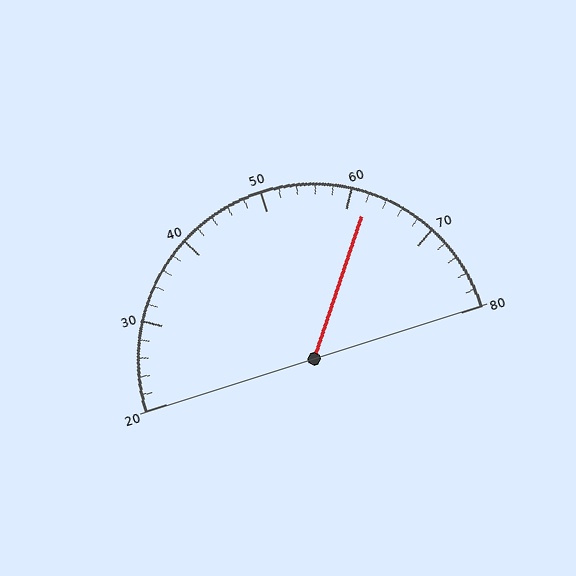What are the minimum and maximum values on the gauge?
The gauge ranges from 20 to 80.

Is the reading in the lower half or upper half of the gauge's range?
The reading is in the upper half of the range (20 to 80).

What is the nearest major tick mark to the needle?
The nearest major tick mark is 60.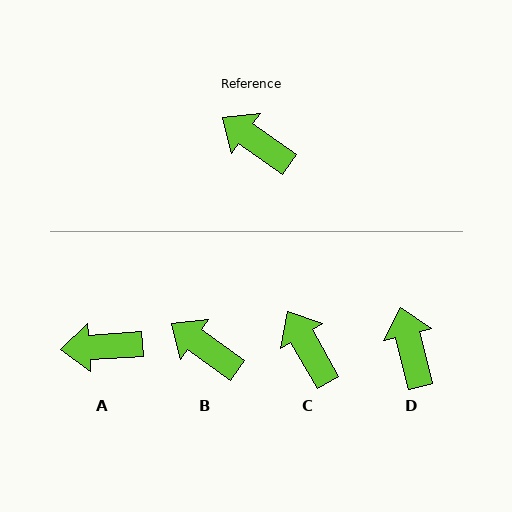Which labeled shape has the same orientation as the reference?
B.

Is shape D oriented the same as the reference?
No, it is off by about 41 degrees.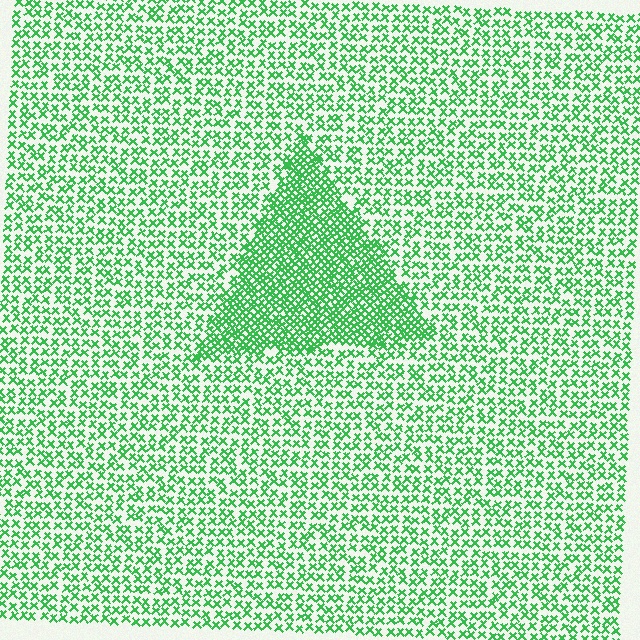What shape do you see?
I see a triangle.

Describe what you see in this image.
The image contains small green elements arranged at two different densities. A triangle-shaped region is visible where the elements are more densely packed than the surrounding area.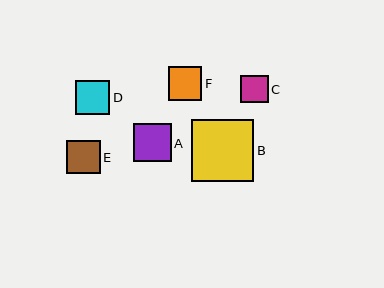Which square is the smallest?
Square C is the smallest with a size of approximately 28 pixels.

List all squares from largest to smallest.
From largest to smallest: B, A, D, E, F, C.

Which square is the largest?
Square B is the largest with a size of approximately 62 pixels.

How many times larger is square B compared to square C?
Square B is approximately 2.2 times the size of square C.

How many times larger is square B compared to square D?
Square B is approximately 1.8 times the size of square D.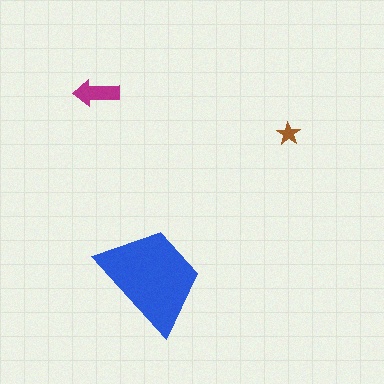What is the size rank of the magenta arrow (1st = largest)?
2nd.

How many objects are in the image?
There are 3 objects in the image.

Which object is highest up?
The magenta arrow is topmost.